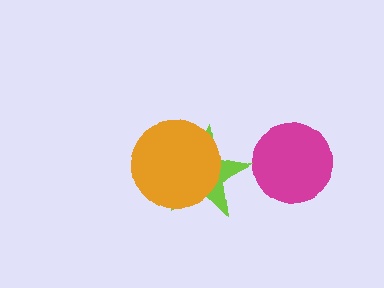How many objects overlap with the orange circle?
1 object overlaps with the orange circle.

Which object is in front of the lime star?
The orange circle is in front of the lime star.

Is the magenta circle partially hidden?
No, no other shape covers it.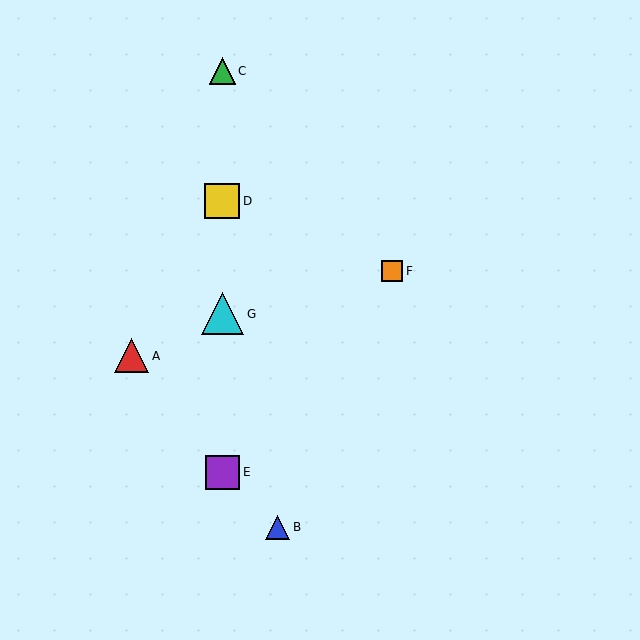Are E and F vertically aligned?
No, E is at x≈222 and F is at x≈392.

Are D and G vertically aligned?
Yes, both are at x≈222.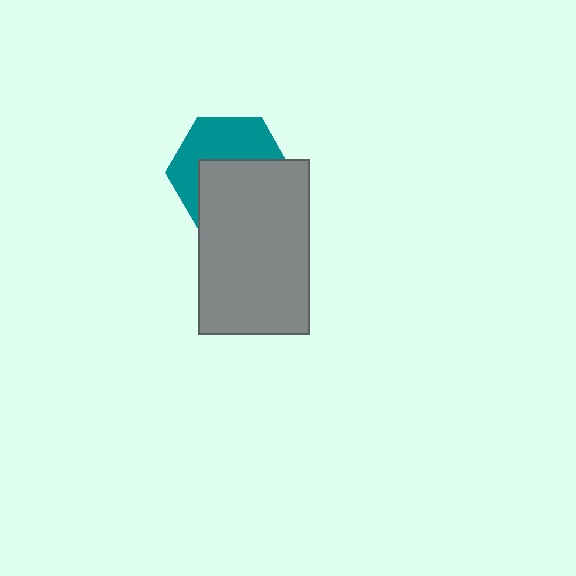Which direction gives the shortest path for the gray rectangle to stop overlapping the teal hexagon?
Moving down gives the shortest separation.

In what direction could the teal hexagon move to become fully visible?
The teal hexagon could move up. That would shift it out from behind the gray rectangle entirely.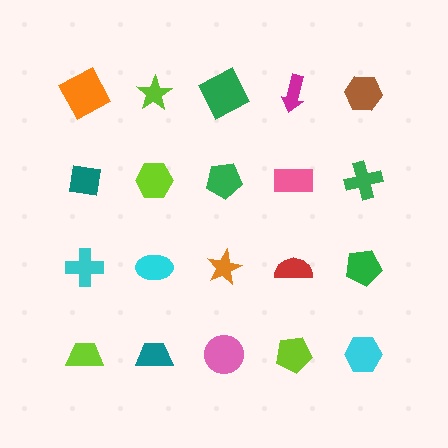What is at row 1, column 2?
A lime star.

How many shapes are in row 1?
5 shapes.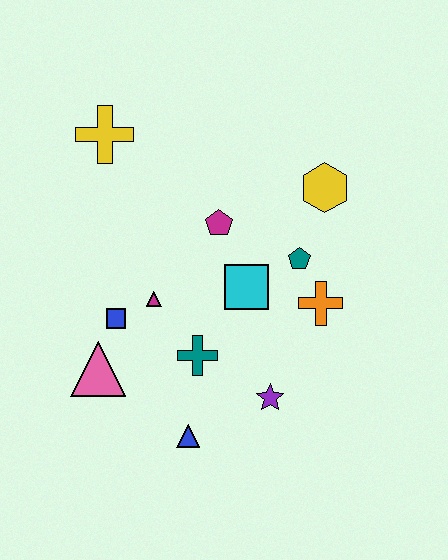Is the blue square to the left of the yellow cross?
No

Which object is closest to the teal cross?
The magenta triangle is closest to the teal cross.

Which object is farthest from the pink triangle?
The yellow hexagon is farthest from the pink triangle.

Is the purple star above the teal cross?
No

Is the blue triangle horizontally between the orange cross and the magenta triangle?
Yes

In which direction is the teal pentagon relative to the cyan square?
The teal pentagon is to the right of the cyan square.